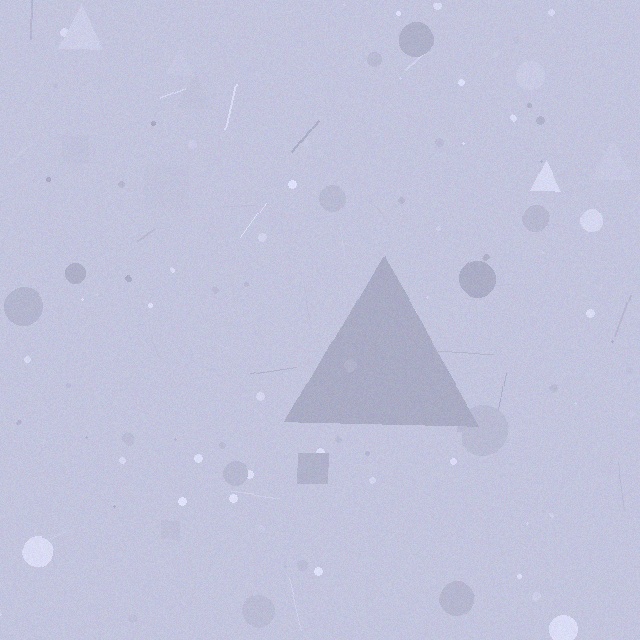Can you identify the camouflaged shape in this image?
The camouflaged shape is a triangle.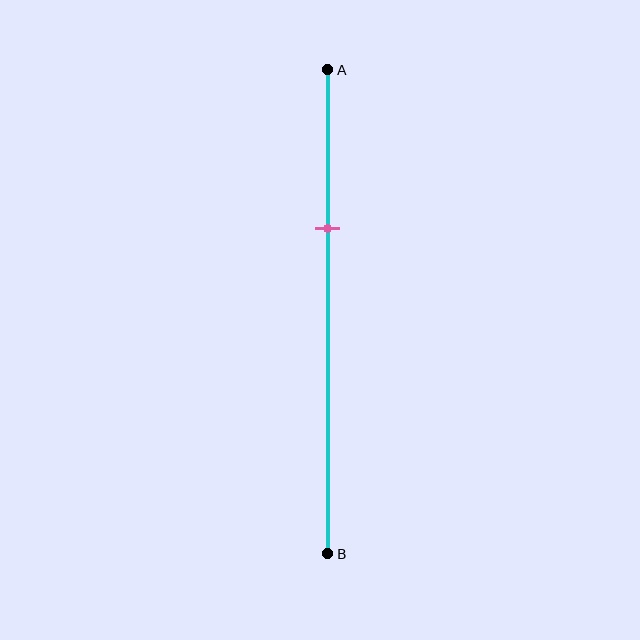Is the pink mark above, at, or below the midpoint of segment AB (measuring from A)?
The pink mark is above the midpoint of segment AB.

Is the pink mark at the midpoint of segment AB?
No, the mark is at about 35% from A, not at the 50% midpoint.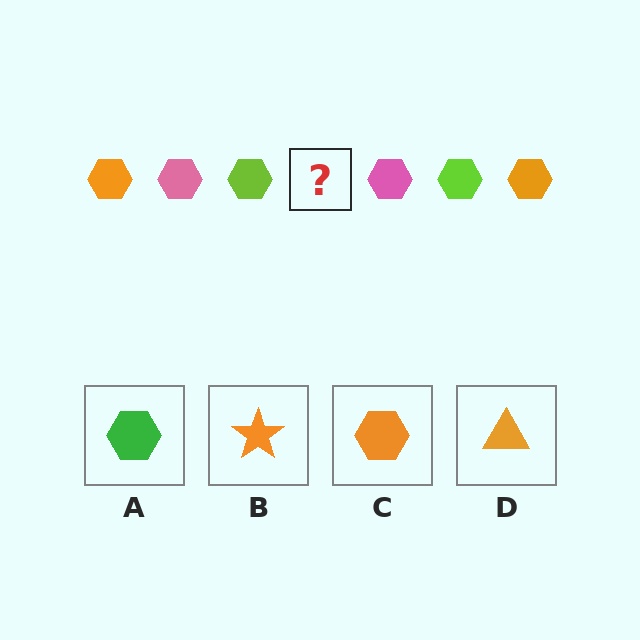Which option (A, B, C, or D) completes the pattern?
C.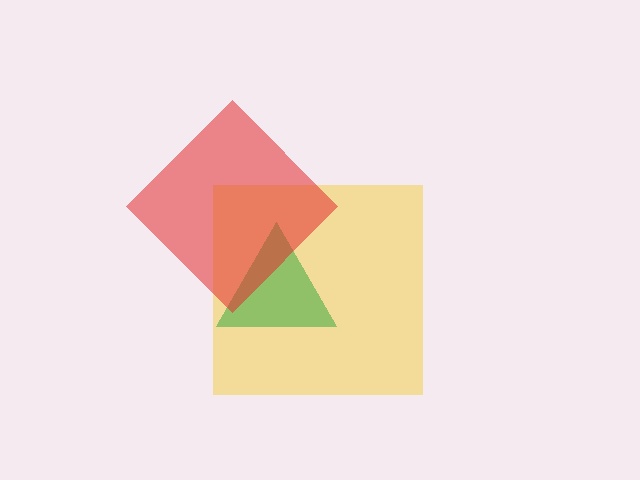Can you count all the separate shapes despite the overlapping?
Yes, there are 3 separate shapes.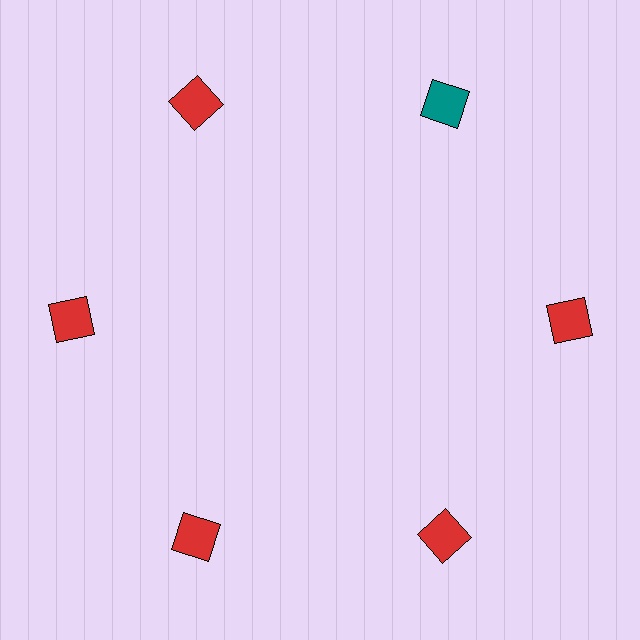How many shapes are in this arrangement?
There are 6 shapes arranged in a ring pattern.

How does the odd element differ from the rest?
It has a different color: teal instead of red.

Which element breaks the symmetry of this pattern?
The teal square at roughly the 1 o'clock position breaks the symmetry. All other shapes are red squares.